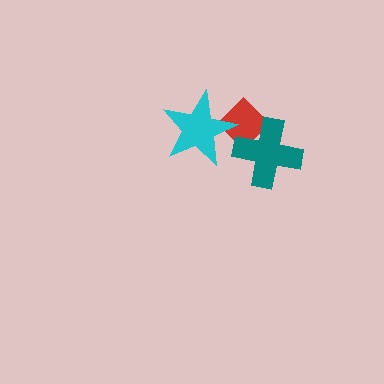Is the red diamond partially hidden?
Yes, it is partially covered by another shape.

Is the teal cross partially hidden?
No, no other shape covers it.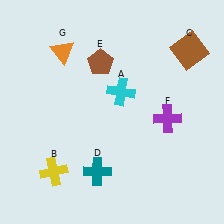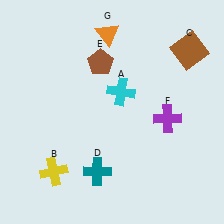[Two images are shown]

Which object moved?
The orange triangle (G) moved right.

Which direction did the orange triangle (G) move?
The orange triangle (G) moved right.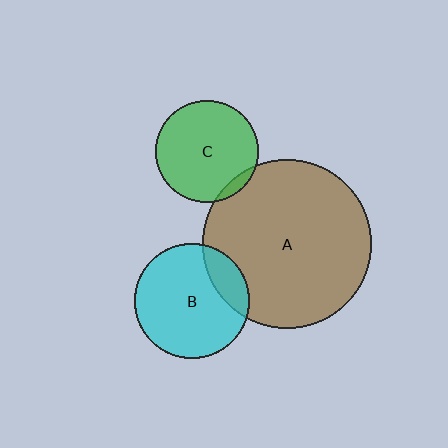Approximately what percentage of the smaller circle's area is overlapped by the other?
Approximately 15%.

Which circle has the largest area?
Circle A (brown).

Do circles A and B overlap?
Yes.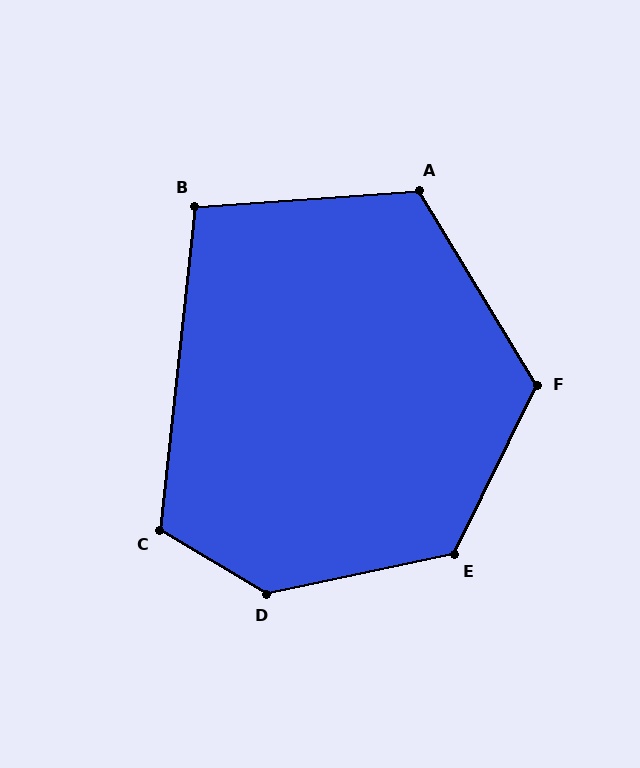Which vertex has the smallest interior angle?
B, at approximately 100 degrees.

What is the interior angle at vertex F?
Approximately 123 degrees (obtuse).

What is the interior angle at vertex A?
Approximately 117 degrees (obtuse).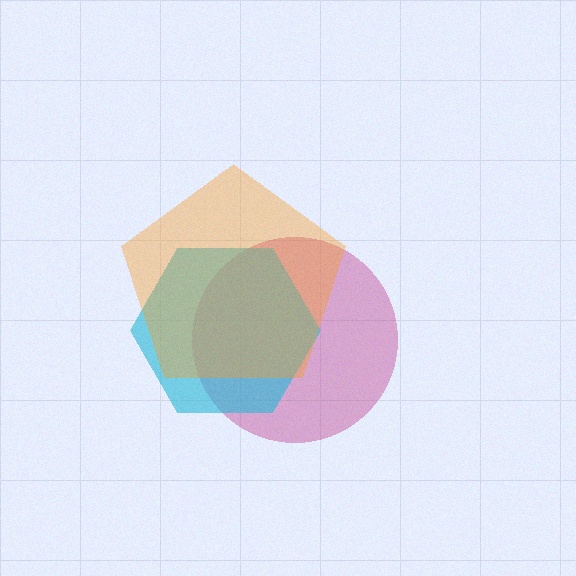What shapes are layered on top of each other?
The layered shapes are: a magenta circle, a cyan hexagon, an orange pentagon.